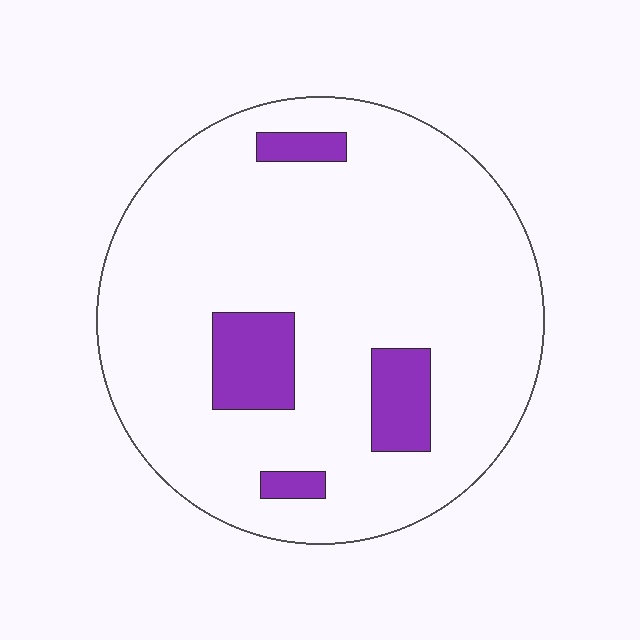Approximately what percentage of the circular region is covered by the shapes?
Approximately 10%.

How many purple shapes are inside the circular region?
4.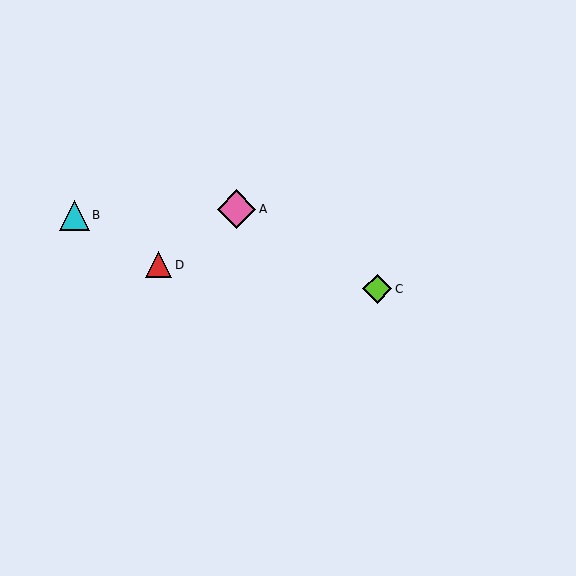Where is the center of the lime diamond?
The center of the lime diamond is at (377, 289).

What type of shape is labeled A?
Shape A is a pink diamond.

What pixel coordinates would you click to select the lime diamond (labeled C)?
Click at (377, 289) to select the lime diamond C.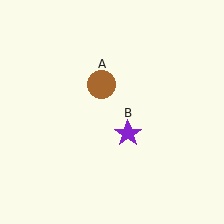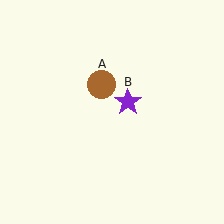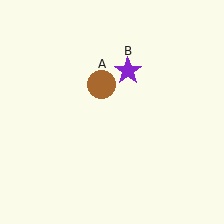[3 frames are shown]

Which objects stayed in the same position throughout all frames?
Brown circle (object A) remained stationary.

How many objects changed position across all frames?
1 object changed position: purple star (object B).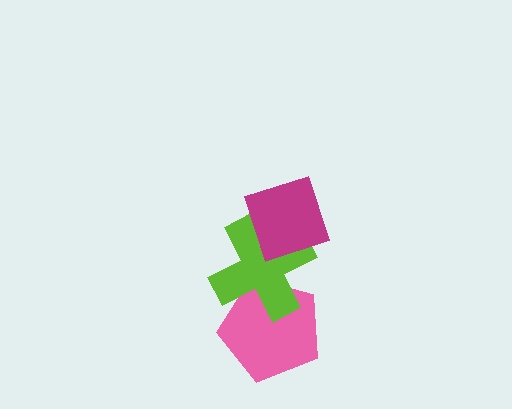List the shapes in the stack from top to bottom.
From top to bottom: the magenta diamond, the lime cross, the pink pentagon.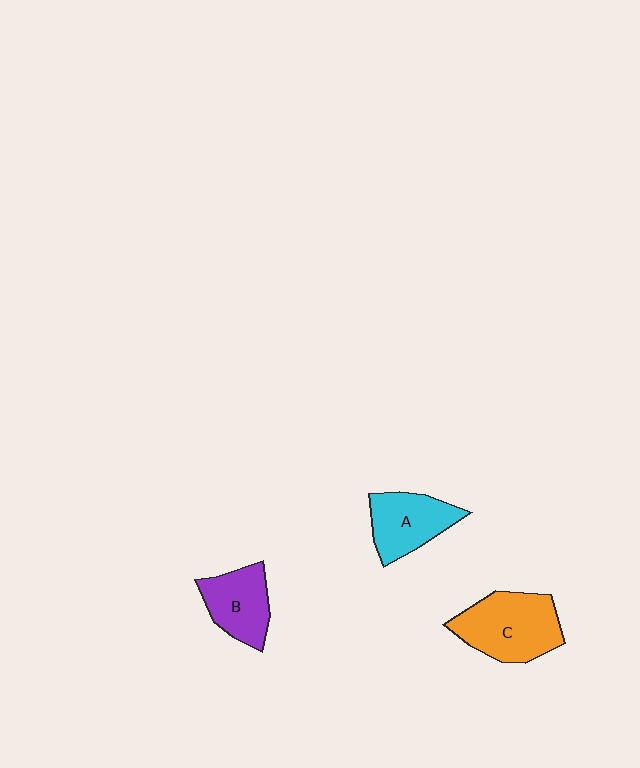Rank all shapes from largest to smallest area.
From largest to smallest: C (orange), A (cyan), B (purple).